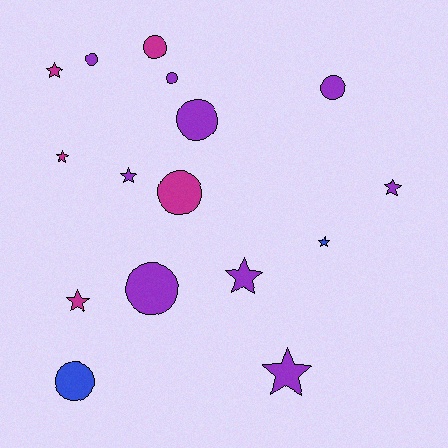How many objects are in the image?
There are 16 objects.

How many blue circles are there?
There is 1 blue circle.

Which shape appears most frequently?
Star, with 8 objects.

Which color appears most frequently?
Purple, with 9 objects.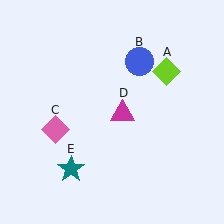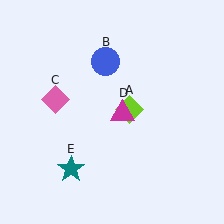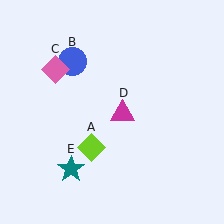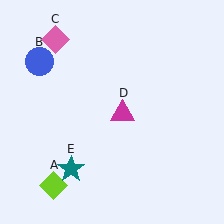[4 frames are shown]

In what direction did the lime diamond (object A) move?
The lime diamond (object A) moved down and to the left.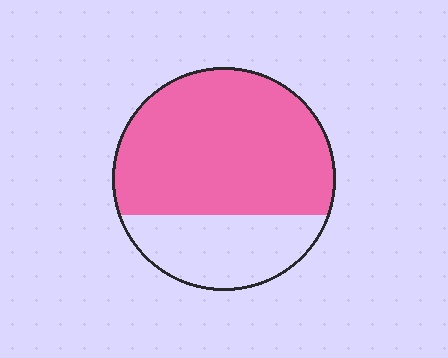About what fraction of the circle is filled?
About two thirds (2/3).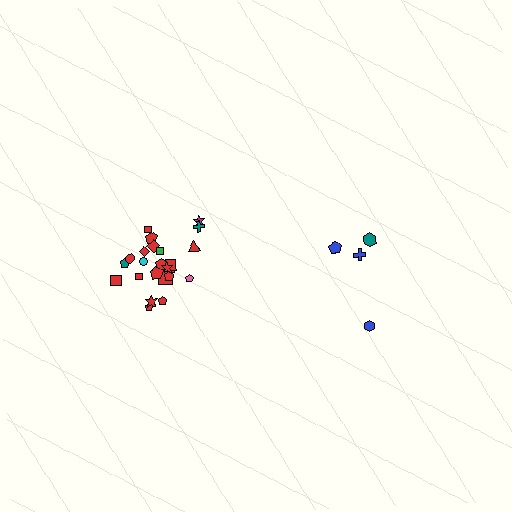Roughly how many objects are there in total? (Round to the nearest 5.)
Roughly 30 objects in total.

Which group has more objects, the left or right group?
The left group.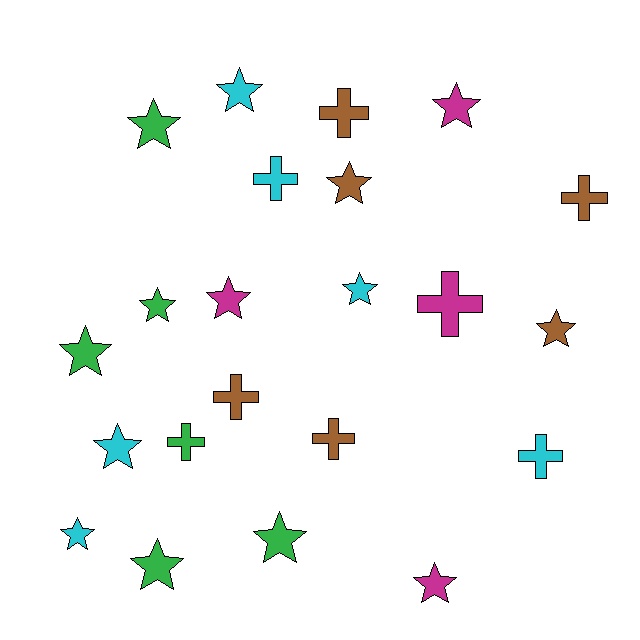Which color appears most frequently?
Brown, with 6 objects.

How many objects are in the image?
There are 22 objects.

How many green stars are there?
There are 5 green stars.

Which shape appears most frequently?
Star, with 14 objects.